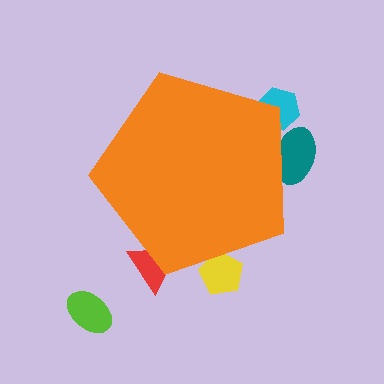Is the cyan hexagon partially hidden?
Yes, the cyan hexagon is partially hidden behind the orange pentagon.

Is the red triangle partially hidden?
Yes, the red triangle is partially hidden behind the orange pentagon.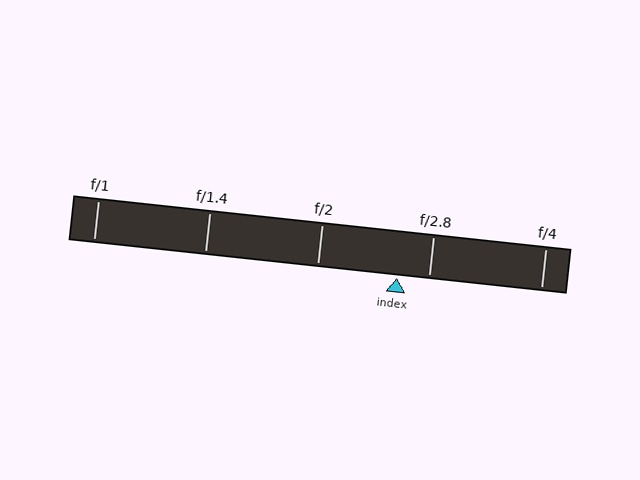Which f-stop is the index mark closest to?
The index mark is closest to f/2.8.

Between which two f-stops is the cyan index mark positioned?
The index mark is between f/2 and f/2.8.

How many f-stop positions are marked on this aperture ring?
There are 5 f-stop positions marked.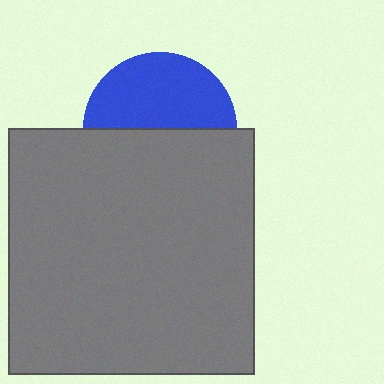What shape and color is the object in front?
The object in front is a gray square.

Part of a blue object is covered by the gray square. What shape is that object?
It is a circle.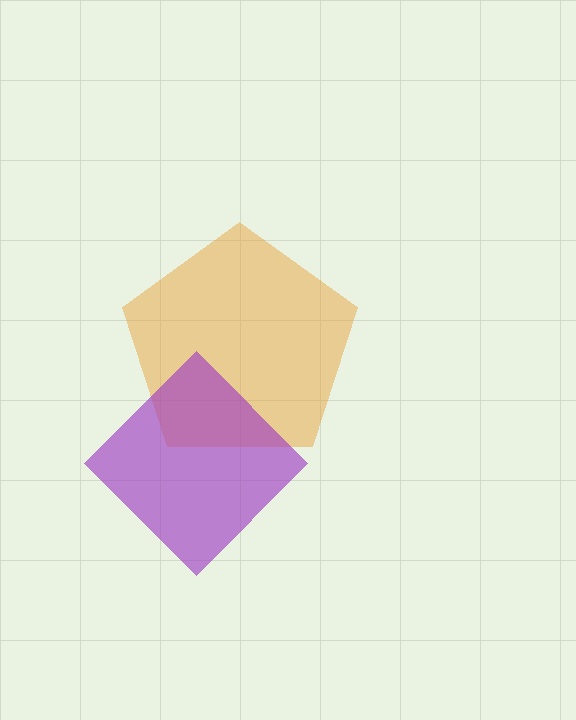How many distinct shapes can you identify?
There are 2 distinct shapes: an orange pentagon, a purple diamond.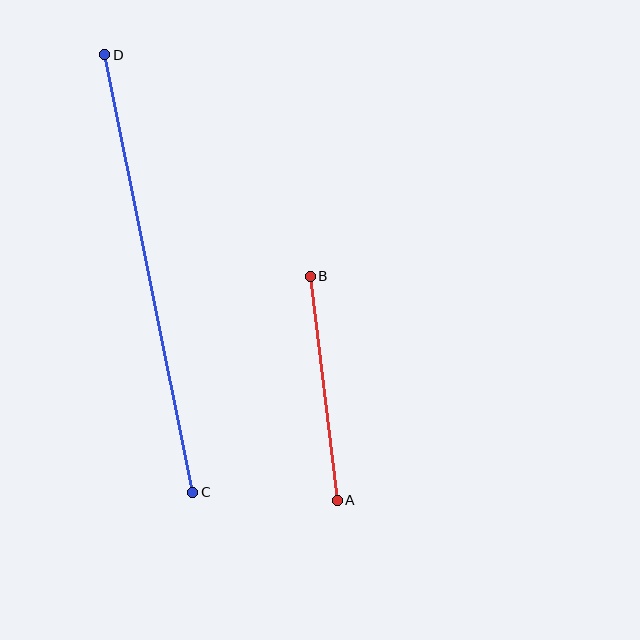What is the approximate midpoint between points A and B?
The midpoint is at approximately (324, 388) pixels.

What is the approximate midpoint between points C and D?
The midpoint is at approximately (149, 273) pixels.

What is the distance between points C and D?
The distance is approximately 446 pixels.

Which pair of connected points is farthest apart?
Points C and D are farthest apart.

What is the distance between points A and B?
The distance is approximately 225 pixels.